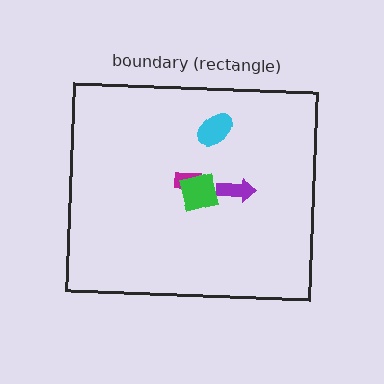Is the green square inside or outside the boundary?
Inside.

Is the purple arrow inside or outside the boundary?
Inside.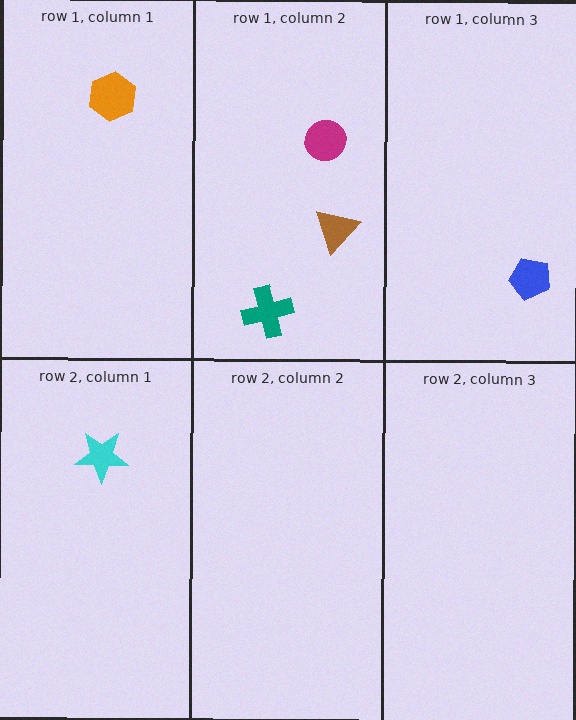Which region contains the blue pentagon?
The row 1, column 3 region.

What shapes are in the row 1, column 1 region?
The orange hexagon.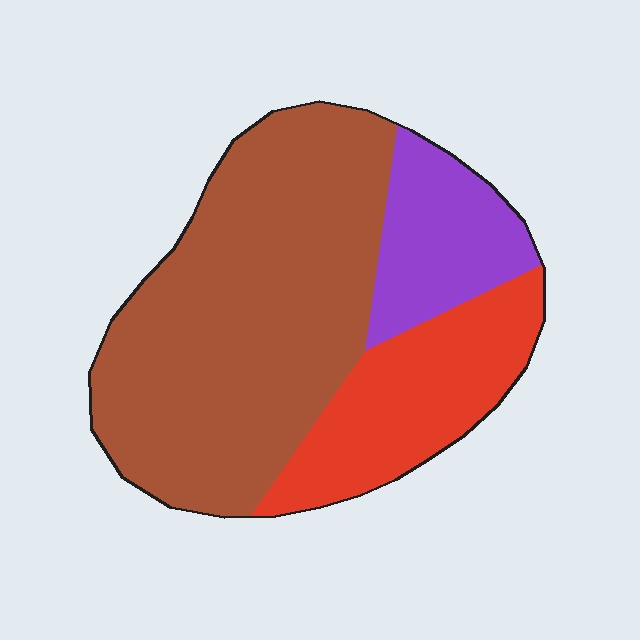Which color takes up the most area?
Brown, at roughly 60%.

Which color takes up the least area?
Purple, at roughly 15%.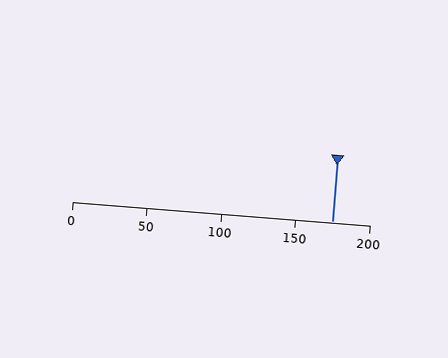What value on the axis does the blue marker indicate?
The marker indicates approximately 175.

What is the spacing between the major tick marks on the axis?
The major ticks are spaced 50 apart.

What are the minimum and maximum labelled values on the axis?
The axis runs from 0 to 200.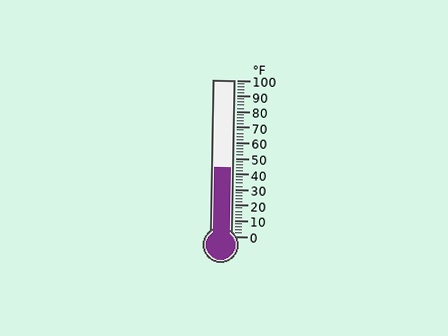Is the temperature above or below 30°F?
The temperature is above 30°F.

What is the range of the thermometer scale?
The thermometer scale ranges from 0°F to 100°F.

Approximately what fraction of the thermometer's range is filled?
The thermometer is filled to approximately 45% of its range.